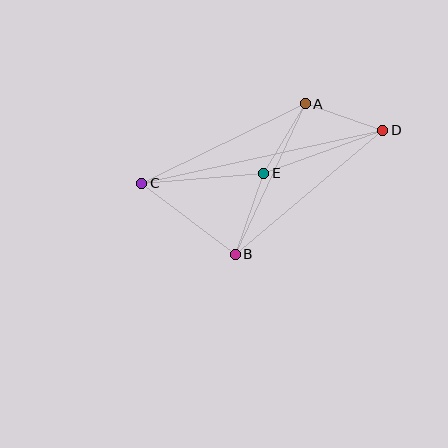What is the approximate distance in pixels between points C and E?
The distance between C and E is approximately 122 pixels.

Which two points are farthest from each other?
Points C and D are farthest from each other.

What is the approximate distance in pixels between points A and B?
The distance between A and B is approximately 166 pixels.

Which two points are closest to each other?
Points A and E are closest to each other.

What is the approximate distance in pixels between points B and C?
The distance between B and C is approximately 117 pixels.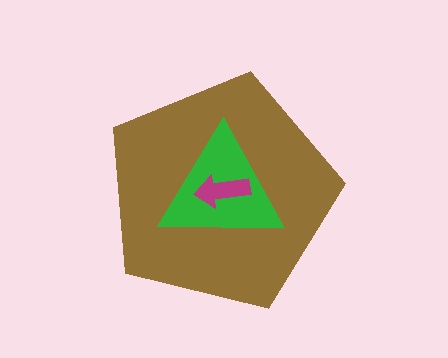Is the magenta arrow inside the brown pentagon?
Yes.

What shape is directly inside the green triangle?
The magenta arrow.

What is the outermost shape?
The brown pentagon.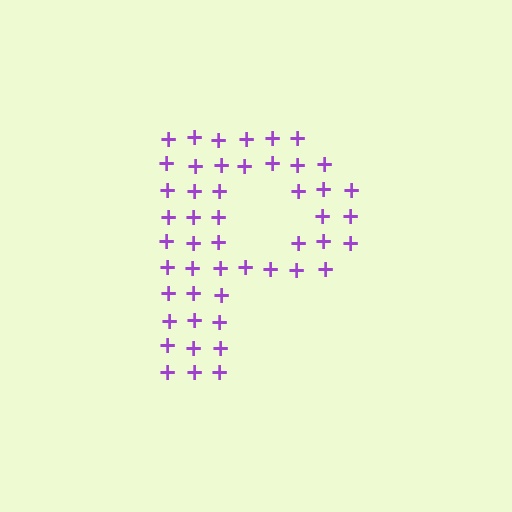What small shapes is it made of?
It is made of small plus signs.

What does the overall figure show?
The overall figure shows the letter P.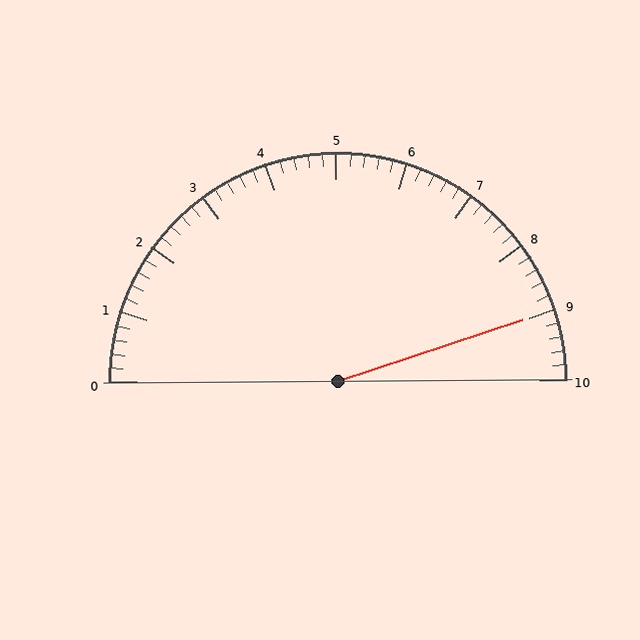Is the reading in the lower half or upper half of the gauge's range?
The reading is in the upper half of the range (0 to 10).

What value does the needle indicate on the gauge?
The needle indicates approximately 9.0.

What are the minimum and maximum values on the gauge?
The gauge ranges from 0 to 10.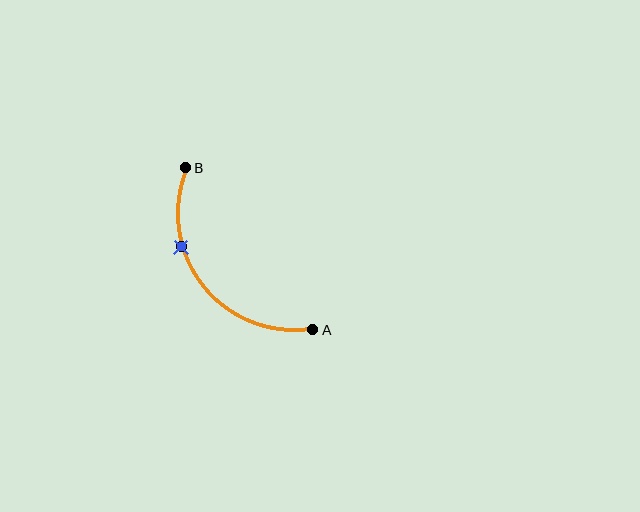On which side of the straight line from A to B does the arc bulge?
The arc bulges below and to the left of the straight line connecting A and B.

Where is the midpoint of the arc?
The arc midpoint is the point on the curve farthest from the straight line joining A and B. It sits below and to the left of that line.